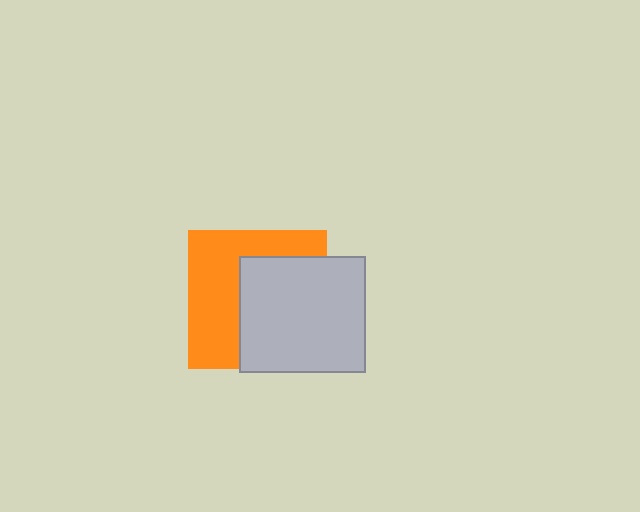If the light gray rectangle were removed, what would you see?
You would see the complete orange square.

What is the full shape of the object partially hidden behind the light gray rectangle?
The partially hidden object is an orange square.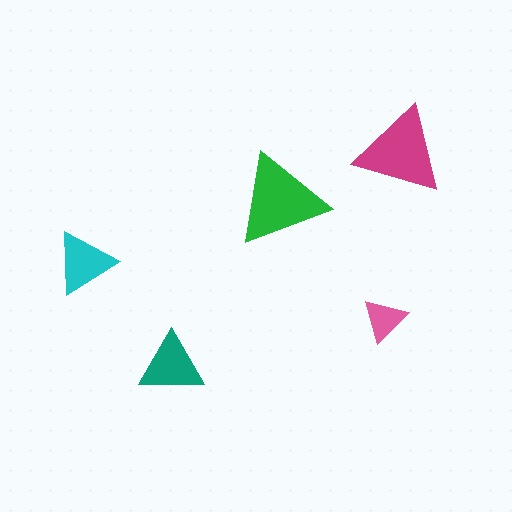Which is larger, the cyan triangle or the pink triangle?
The cyan one.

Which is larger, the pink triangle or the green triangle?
The green one.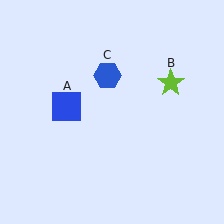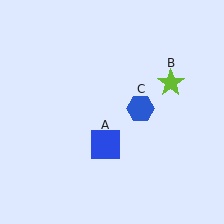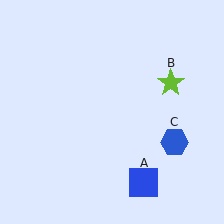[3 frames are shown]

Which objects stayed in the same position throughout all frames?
Lime star (object B) remained stationary.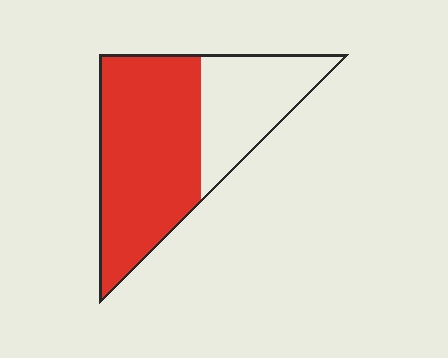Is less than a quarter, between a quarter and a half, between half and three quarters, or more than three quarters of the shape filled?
Between half and three quarters.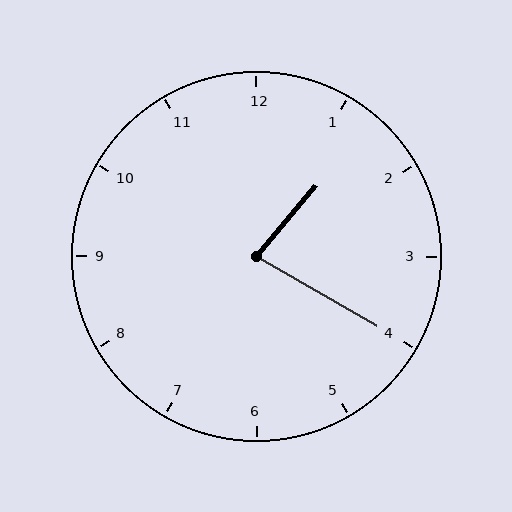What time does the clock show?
1:20.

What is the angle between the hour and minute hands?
Approximately 80 degrees.